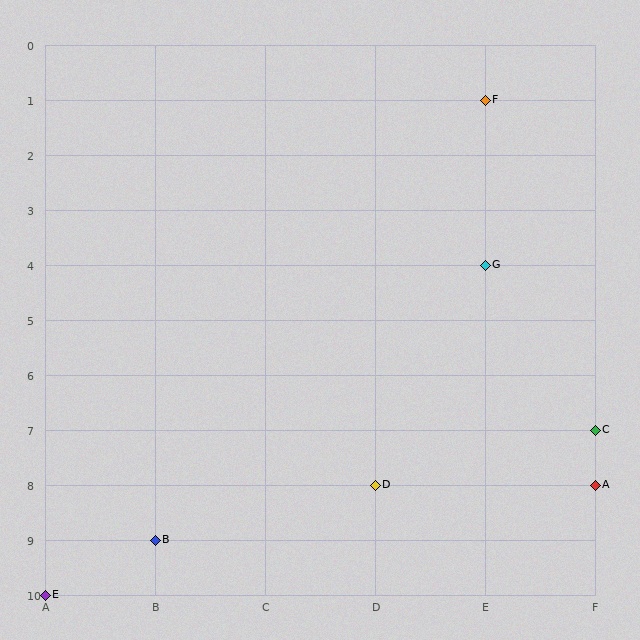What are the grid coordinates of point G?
Point G is at grid coordinates (E, 4).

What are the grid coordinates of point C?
Point C is at grid coordinates (F, 7).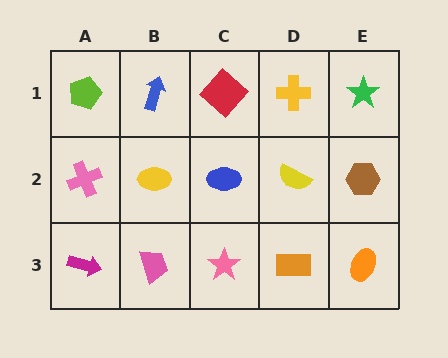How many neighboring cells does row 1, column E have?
2.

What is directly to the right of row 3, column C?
An orange rectangle.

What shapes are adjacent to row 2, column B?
A blue arrow (row 1, column B), a pink trapezoid (row 3, column B), a pink cross (row 2, column A), a blue ellipse (row 2, column C).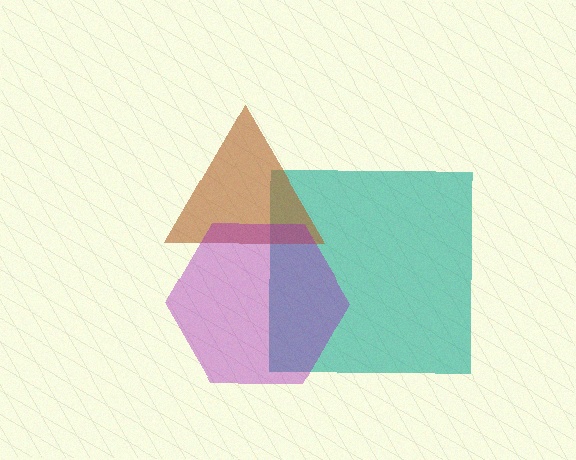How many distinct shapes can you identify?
There are 3 distinct shapes: a teal square, a brown triangle, a purple hexagon.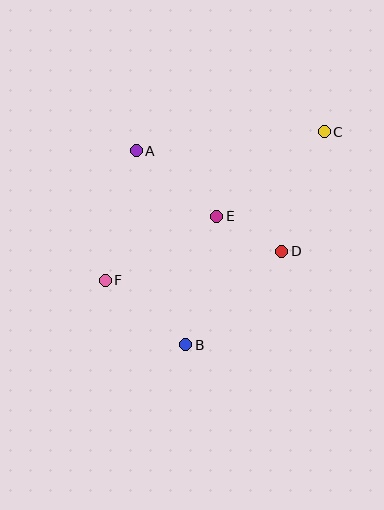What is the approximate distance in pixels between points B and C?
The distance between B and C is approximately 254 pixels.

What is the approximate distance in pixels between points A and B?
The distance between A and B is approximately 200 pixels.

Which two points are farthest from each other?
Points C and F are farthest from each other.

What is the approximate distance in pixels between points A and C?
The distance between A and C is approximately 189 pixels.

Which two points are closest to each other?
Points D and E are closest to each other.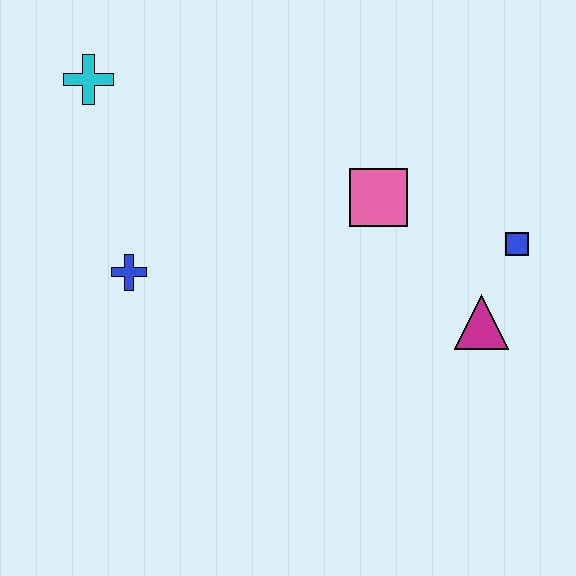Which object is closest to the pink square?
The blue square is closest to the pink square.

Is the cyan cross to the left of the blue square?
Yes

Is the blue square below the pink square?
Yes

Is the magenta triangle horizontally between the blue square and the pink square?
Yes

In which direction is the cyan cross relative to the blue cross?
The cyan cross is above the blue cross.